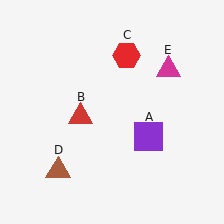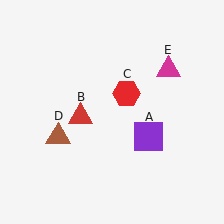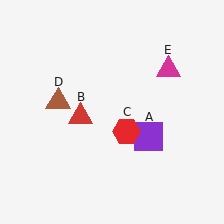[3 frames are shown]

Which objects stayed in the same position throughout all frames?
Purple square (object A) and red triangle (object B) and magenta triangle (object E) remained stationary.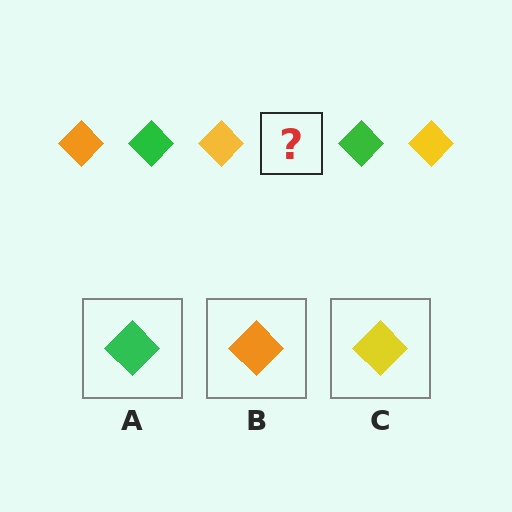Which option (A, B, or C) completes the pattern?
B.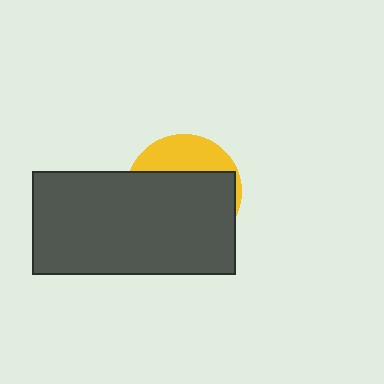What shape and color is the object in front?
The object in front is a dark gray rectangle.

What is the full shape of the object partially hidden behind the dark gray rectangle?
The partially hidden object is a yellow circle.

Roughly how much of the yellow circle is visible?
A small part of it is visible (roughly 30%).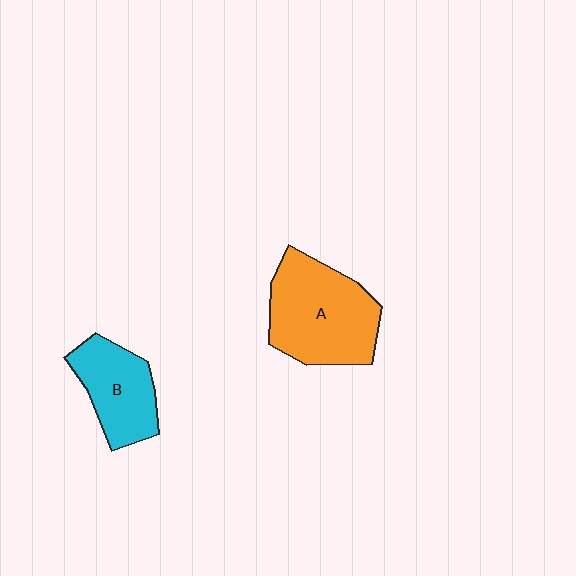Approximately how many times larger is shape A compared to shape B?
Approximately 1.5 times.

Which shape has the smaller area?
Shape B (cyan).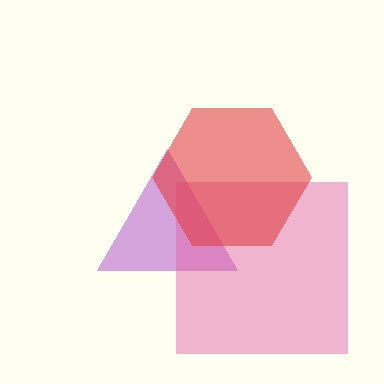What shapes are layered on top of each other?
The layered shapes are: a purple triangle, a pink square, a red hexagon.